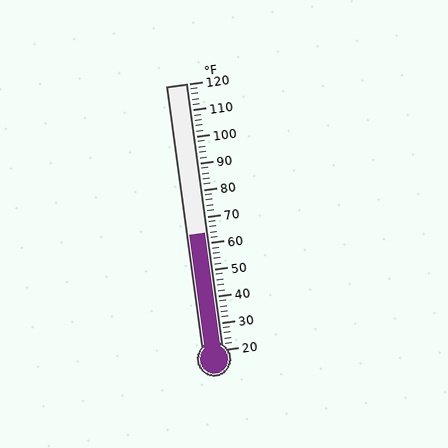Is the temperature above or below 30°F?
The temperature is above 30°F.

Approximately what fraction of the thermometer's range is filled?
The thermometer is filled to approximately 45% of its range.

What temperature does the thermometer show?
The thermometer shows approximately 64°F.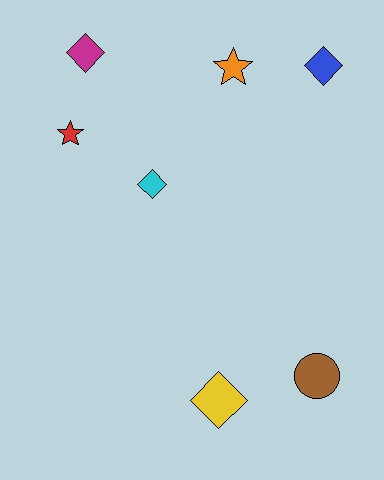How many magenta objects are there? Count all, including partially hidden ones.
There is 1 magenta object.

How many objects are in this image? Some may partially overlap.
There are 7 objects.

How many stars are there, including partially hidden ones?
There are 2 stars.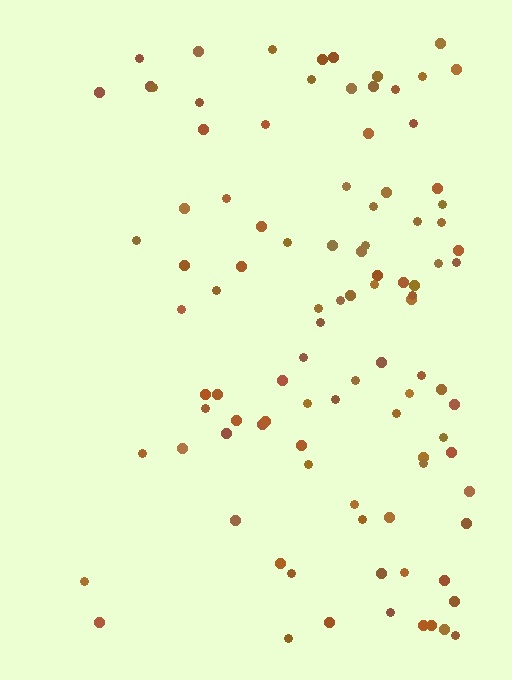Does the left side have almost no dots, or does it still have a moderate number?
Still a moderate number, just noticeably fewer than the right.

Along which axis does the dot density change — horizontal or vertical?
Horizontal.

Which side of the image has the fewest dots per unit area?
The left.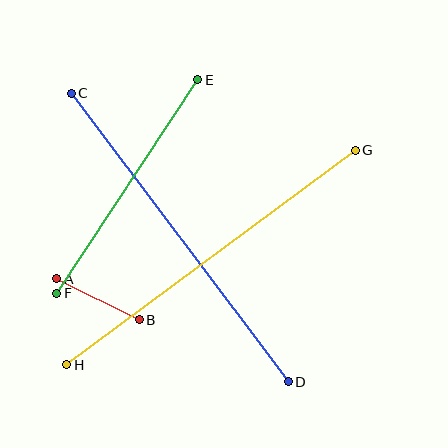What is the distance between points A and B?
The distance is approximately 92 pixels.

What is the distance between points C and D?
The distance is approximately 361 pixels.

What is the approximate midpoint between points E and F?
The midpoint is at approximately (127, 187) pixels.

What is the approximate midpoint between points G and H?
The midpoint is at approximately (211, 257) pixels.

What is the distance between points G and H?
The distance is approximately 359 pixels.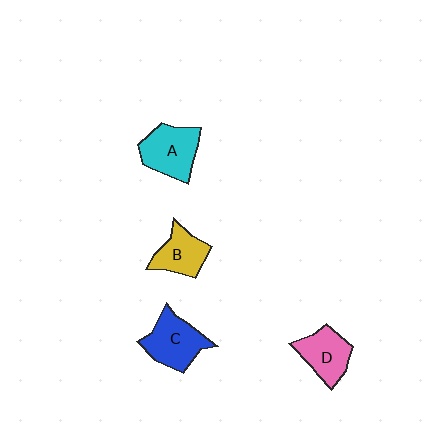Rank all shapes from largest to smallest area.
From largest to smallest: C (blue), A (cyan), D (pink), B (yellow).